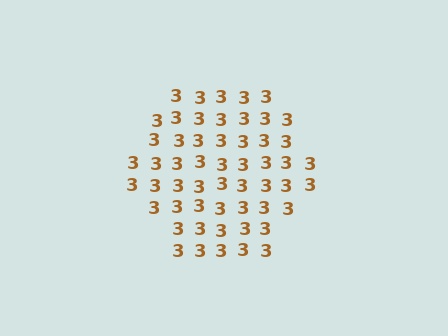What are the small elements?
The small elements are digit 3's.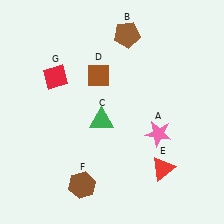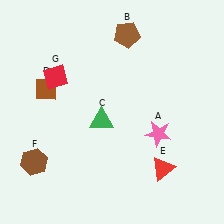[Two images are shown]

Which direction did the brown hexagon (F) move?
The brown hexagon (F) moved left.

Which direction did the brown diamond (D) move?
The brown diamond (D) moved left.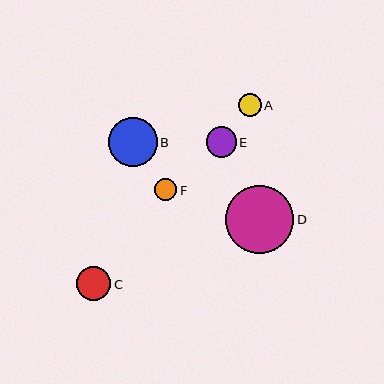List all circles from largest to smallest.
From largest to smallest: D, B, C, E, A, F.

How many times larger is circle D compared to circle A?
Circle D is approximately 3.0 times the size of circle A.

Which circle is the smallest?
Circle F is the smallest with a size of approximately 22 pixels.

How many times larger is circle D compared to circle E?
Circle D is approximately 2.3 times the size of circle E.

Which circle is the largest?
Circle D is the largest with a size of approximately 68 pixels.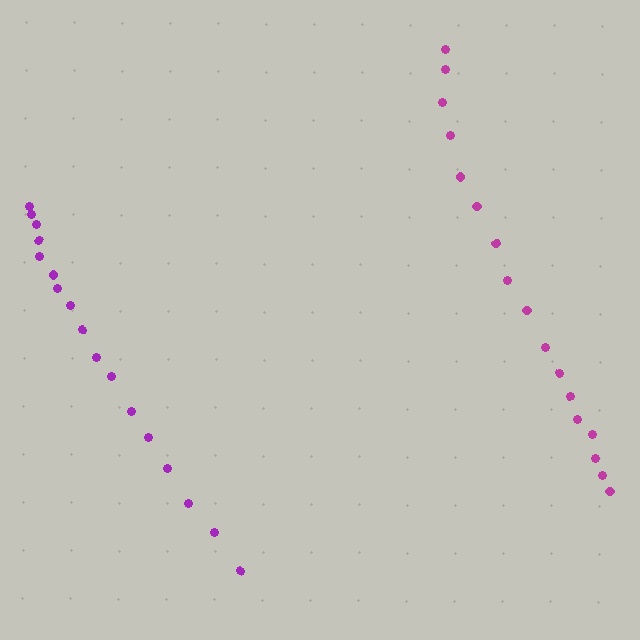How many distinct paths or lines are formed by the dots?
There are 2 distinct paths.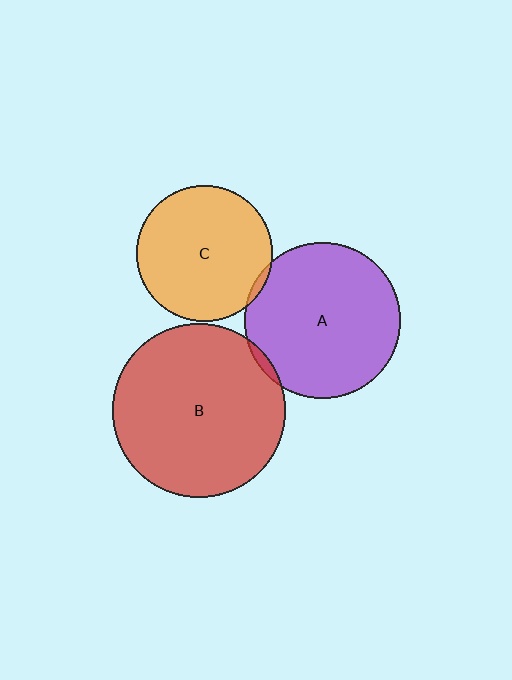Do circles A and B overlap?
Yes.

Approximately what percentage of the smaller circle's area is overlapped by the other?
Approximately 5%.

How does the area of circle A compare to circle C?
Approximately 1.3 times.